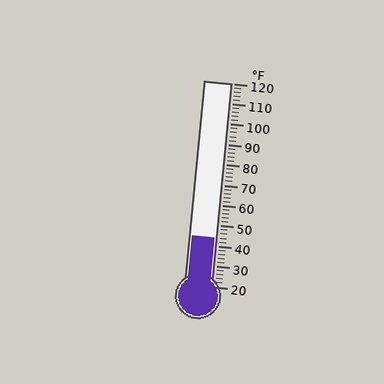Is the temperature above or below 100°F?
The temperature is below 100°F.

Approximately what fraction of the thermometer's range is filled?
The thermometer is filled to approximately 25% of its range.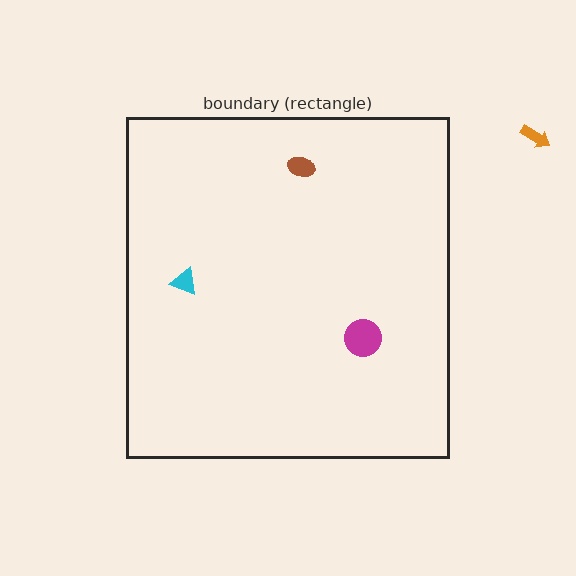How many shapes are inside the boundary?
3 inside, 1 outside.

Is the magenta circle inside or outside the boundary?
Inside.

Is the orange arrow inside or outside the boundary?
Outside.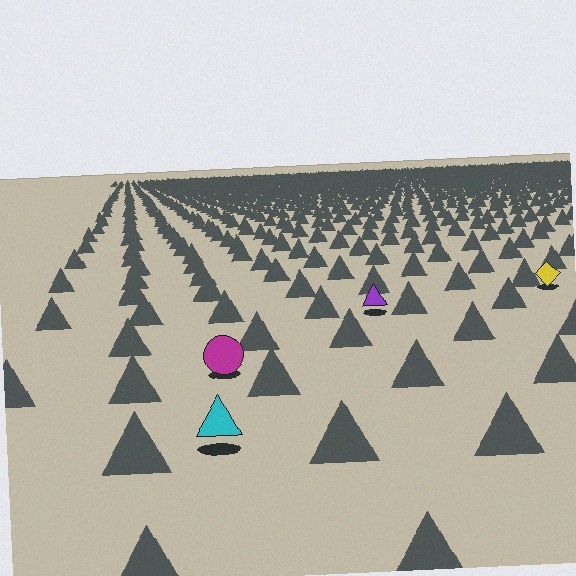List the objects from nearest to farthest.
From nearest to farthest: the cyan triangle, the magenta circle, the purple triangle, the yellow diamond.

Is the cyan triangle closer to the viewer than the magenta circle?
Yes. The cyan triangle is closer — you can tell from the texture gradient: the ground texture is coarser near it.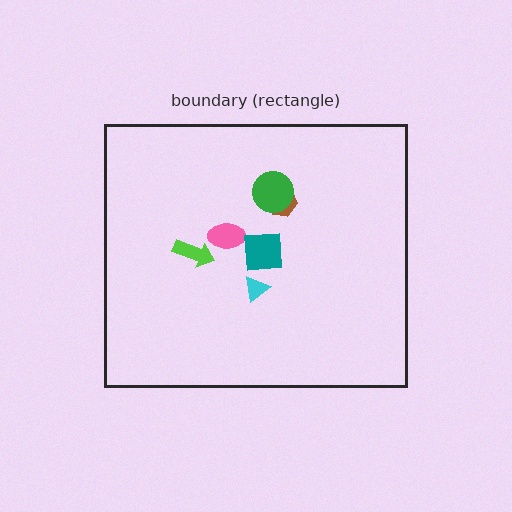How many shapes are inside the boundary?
6 inside, 0 outside.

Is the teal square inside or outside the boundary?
Inside.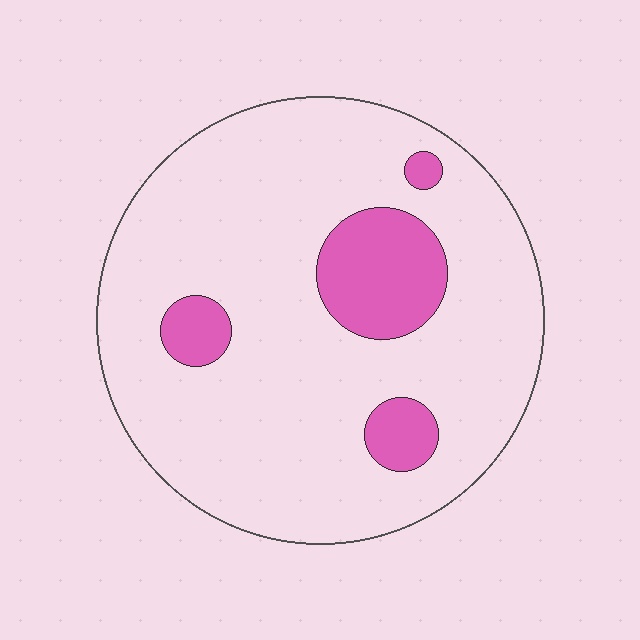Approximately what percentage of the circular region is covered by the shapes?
Approximately 15%.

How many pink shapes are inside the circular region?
4.